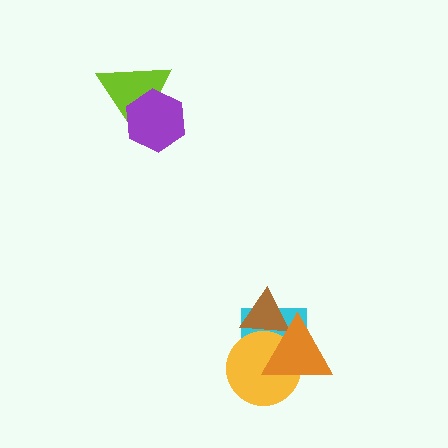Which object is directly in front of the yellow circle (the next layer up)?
The brown triangle is directly in front of the yellow circle.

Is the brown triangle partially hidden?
Yes, it is partially covered by another shape.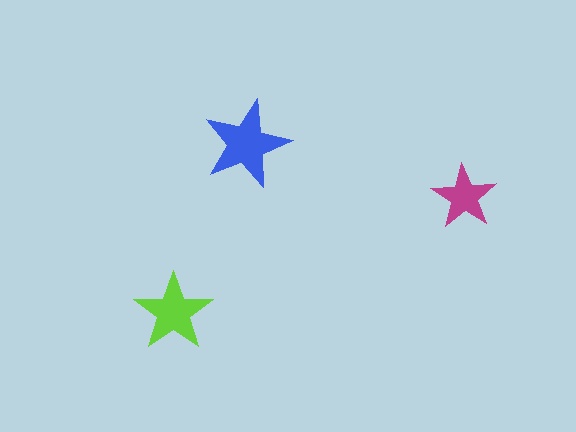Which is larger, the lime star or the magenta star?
The lime one.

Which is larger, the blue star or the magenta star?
The blue one.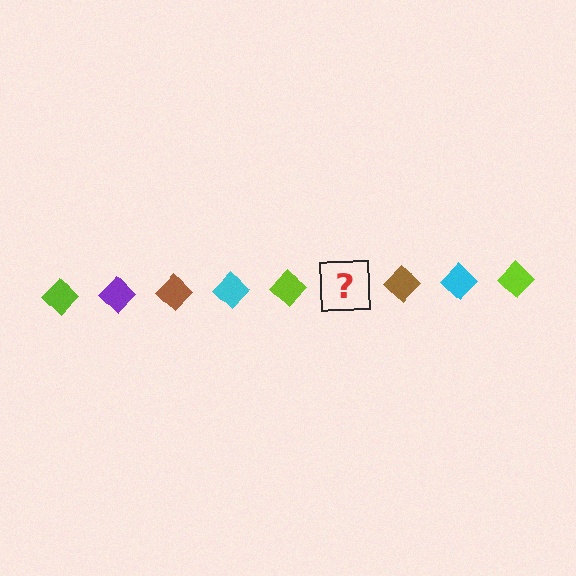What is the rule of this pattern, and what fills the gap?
The rule is that the pattern cycles through lime, purple, brown, cyan diamonds. The gap should be filled with a purple diamond.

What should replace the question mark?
The question mark should be replaced with a purple diamond.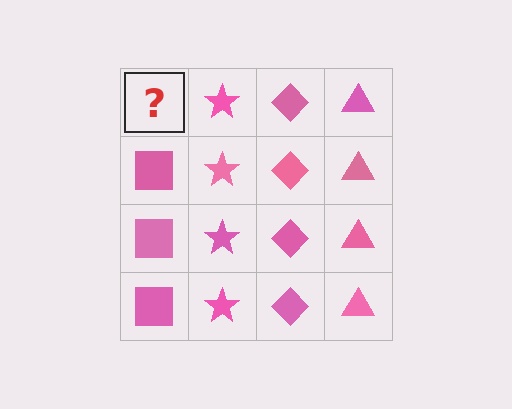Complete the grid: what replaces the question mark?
The question mark should be replaced with a pink square.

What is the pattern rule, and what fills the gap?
The rule is that each column has a consistent shape. The gap should be filled with a pink square.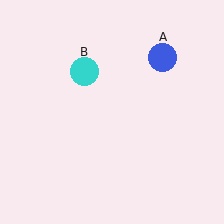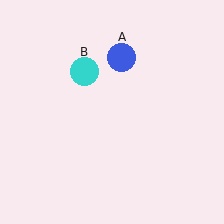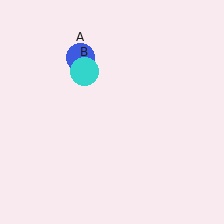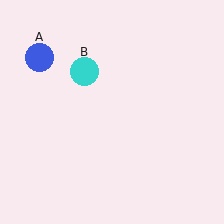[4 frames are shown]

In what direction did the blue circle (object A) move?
The blue circle (object A) moved left.